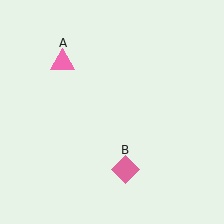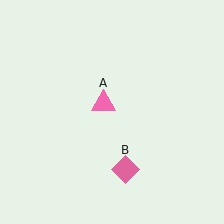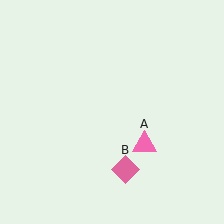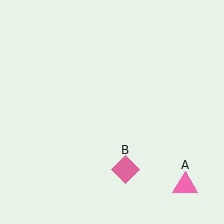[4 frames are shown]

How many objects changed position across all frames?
1 object changed position: pink triangle (object A).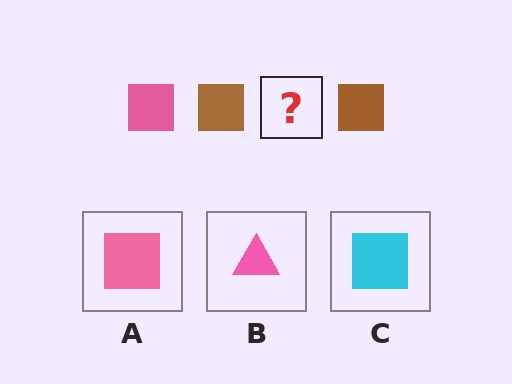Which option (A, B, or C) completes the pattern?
A.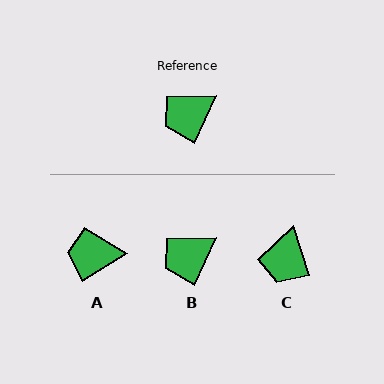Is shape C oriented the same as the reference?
No, it is off by about 42 degrees.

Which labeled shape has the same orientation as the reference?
B.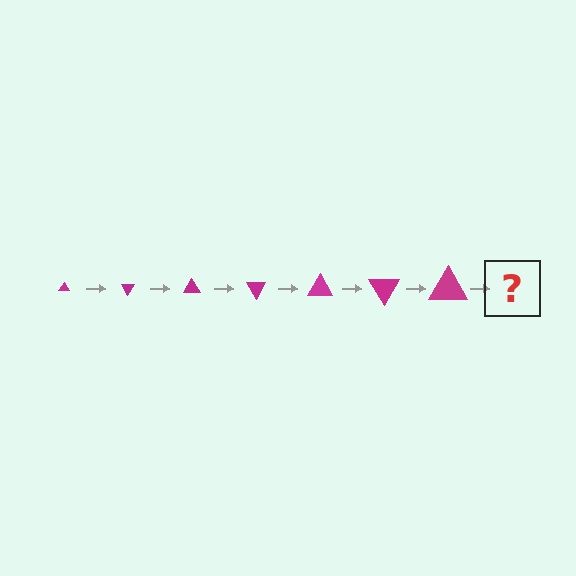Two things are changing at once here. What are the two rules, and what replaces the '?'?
The two rules are that the triangle grows larger each step and it rotates 60 degrees each step. The '?' should be a triangle, larger than the previous one and rotated 420 degrees from the start.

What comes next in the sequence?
The next element should be a triangle, larger than the previous one and rotated 420 degrees from the start.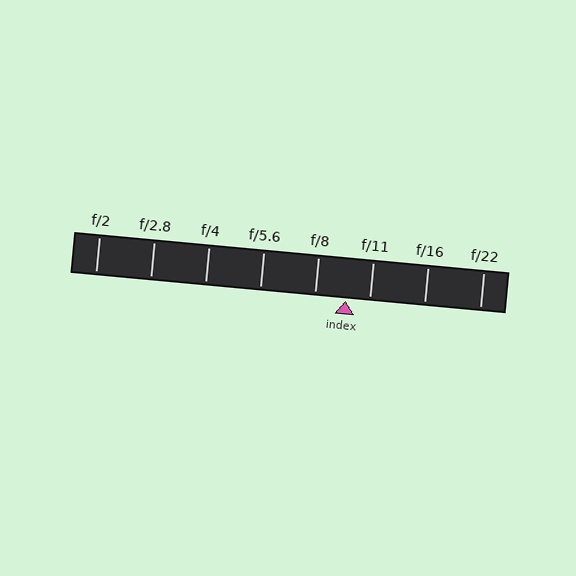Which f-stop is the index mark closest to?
The index mark is closest to f/11.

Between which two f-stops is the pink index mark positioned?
The index mark is between f/8 and f/11.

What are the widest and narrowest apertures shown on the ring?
The widest aperture shown is f/2 and the narrowest is f/22.